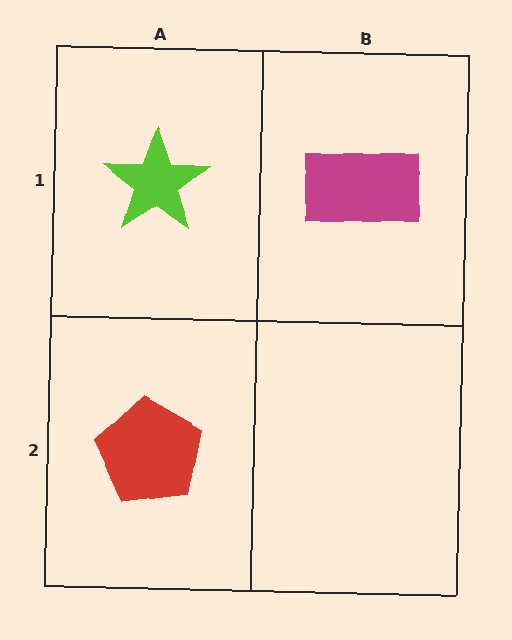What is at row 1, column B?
A magenta rectangle.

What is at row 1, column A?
A lime star.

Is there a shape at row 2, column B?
No, that cell is empty.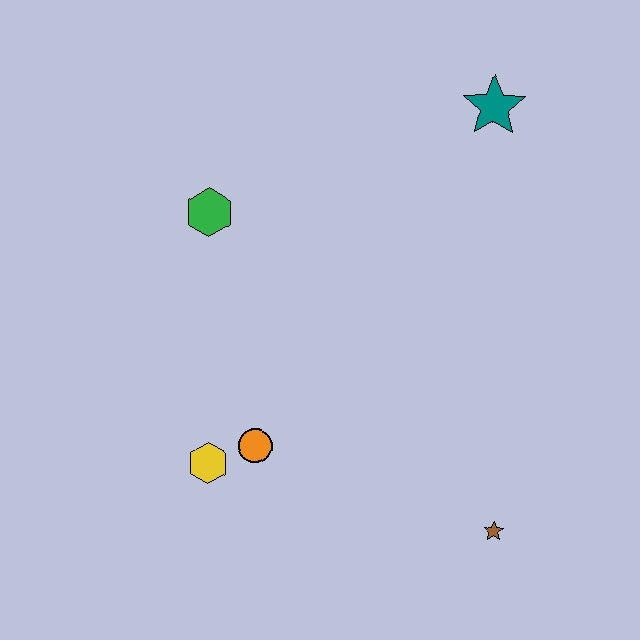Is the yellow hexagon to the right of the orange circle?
No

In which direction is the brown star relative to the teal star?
The brown star is below the teal star.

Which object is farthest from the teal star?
The yellow hexagon is farthest from the teal star.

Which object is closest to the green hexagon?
The orange circle is closest to the green hexagon.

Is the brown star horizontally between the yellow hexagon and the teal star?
No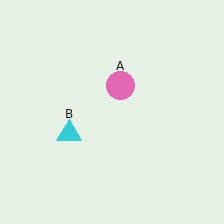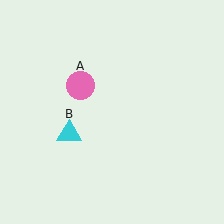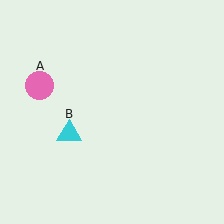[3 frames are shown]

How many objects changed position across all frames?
1 object changed position: pink circle (object A).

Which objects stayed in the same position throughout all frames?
Cyan triangle (object B) remained stationary.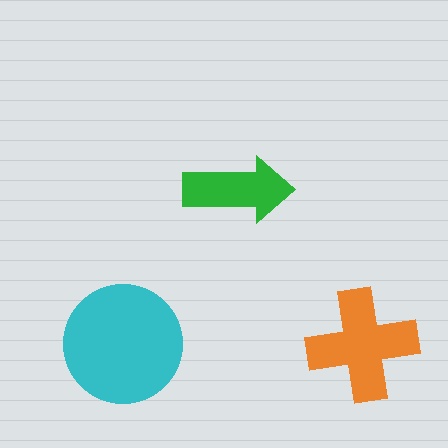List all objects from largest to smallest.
The cyan circle, the orange cross, the green arrow.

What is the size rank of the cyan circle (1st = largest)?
1st.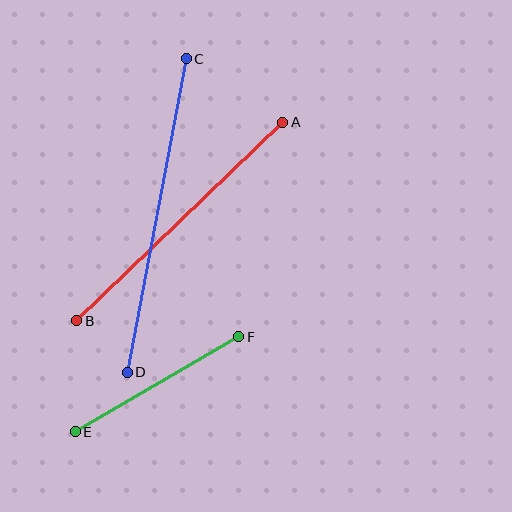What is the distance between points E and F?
The distance is approximately 189 pixels.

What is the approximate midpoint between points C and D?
The midpoint is at approximately (157, 215) pixels.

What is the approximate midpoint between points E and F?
The midpoint is at approximately (157, 384) pixels.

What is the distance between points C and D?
The distance is approximately 319 pixels.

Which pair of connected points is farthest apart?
Points C and D are farthest apart.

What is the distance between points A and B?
The distance is approximately 286 pixels.